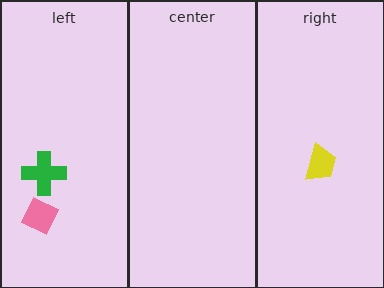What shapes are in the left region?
The pink square, the green cross.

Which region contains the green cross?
The left region.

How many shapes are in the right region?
1.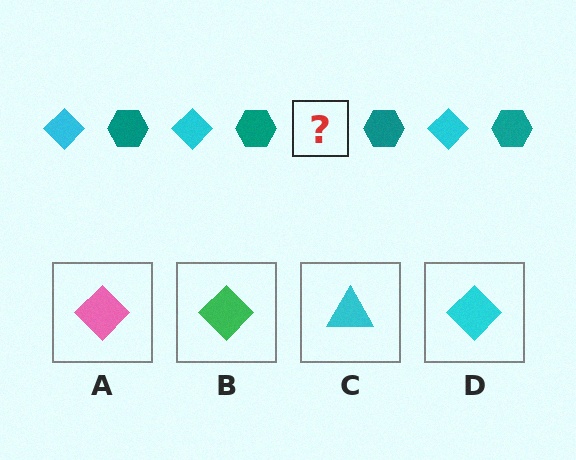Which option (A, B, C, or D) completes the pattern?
D.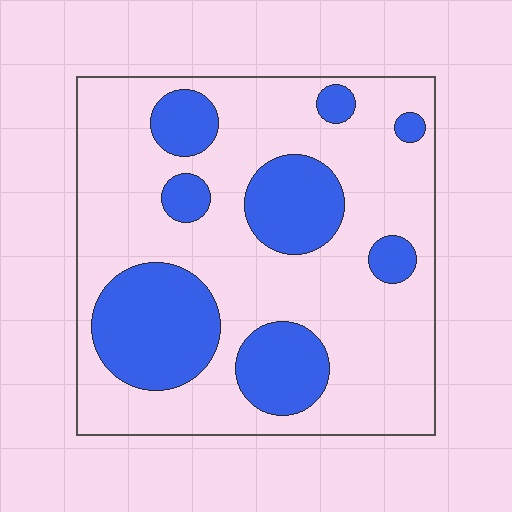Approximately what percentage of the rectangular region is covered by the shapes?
Approximately 30%.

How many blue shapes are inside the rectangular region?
8.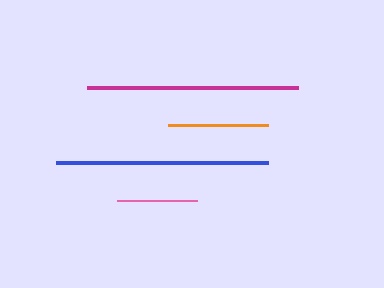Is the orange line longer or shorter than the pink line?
The orange line is longer than the pink line.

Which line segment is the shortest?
The pink line is the shortest at approximately 79 pixels.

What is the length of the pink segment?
The pink segment is approximately 79 pixels long.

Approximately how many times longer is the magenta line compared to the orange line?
The magenta line is approximately 2.1 times the length of the orange line.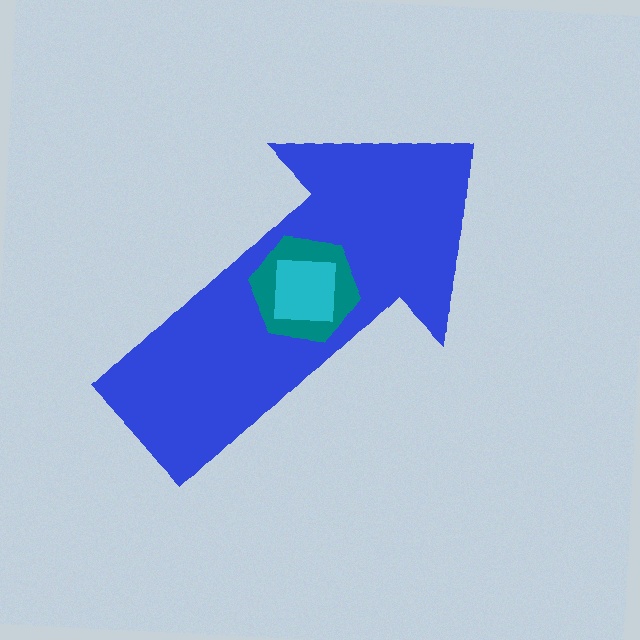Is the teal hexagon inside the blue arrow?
Yes.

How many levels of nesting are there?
3.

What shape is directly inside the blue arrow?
The teal hexagon.